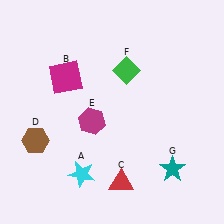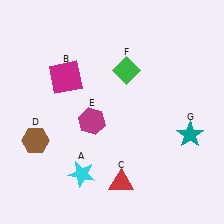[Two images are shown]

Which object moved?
The teal star (G) moved up.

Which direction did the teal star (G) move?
The teal star (G) moved up.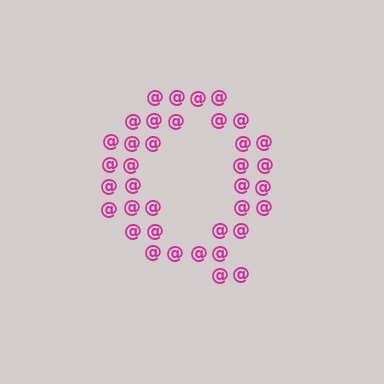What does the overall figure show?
The overall figure shows the letter Q.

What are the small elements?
The small elements are at signs.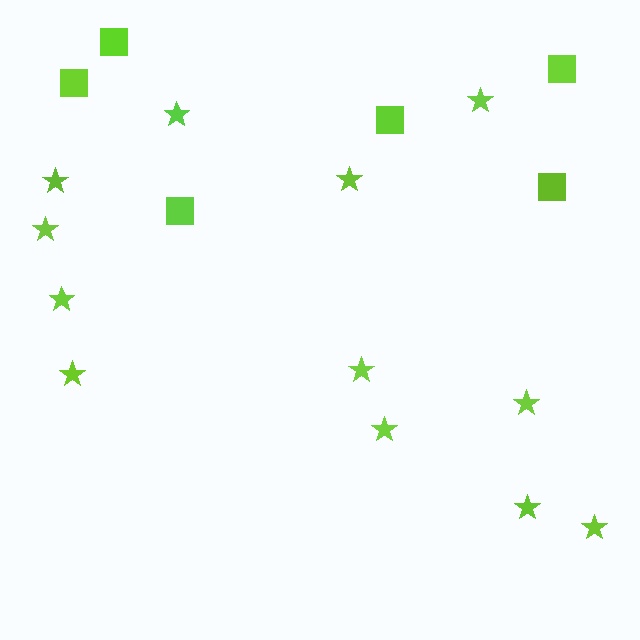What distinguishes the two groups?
There are 2 groups: one group of squares (6) and one group of stars (12).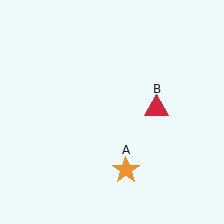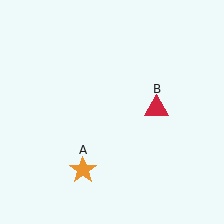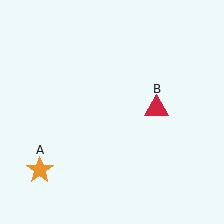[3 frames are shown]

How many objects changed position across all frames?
1 object changed position: orange star (object A).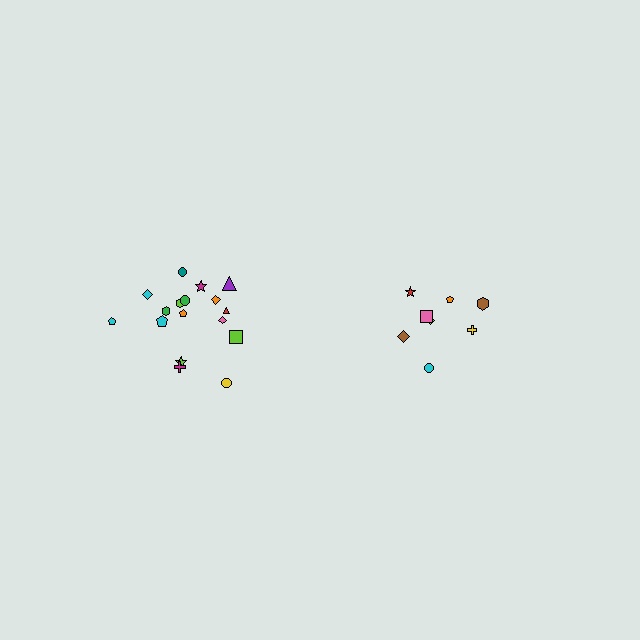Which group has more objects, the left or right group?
The left group.